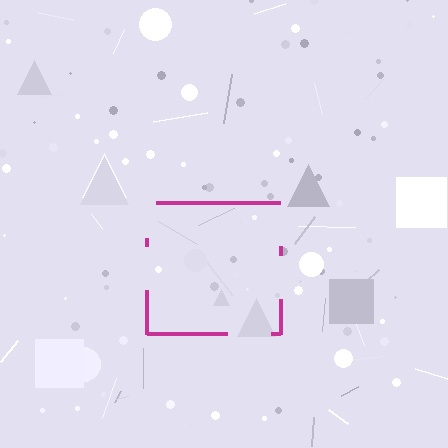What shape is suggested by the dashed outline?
The dashed outline suggests a square.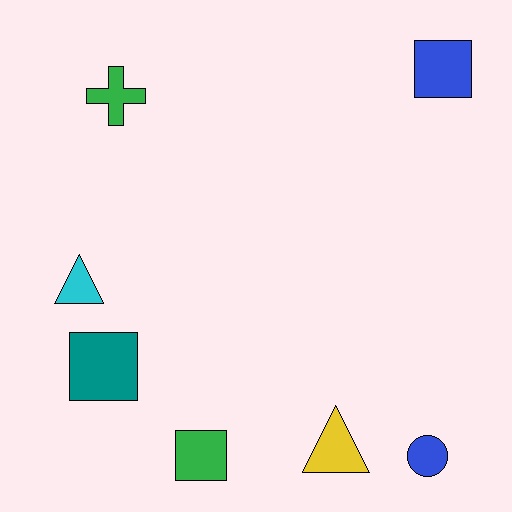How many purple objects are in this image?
There are no purple objects.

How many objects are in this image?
There are 7 objects.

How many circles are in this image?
There is 1 circle.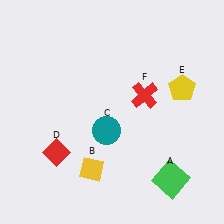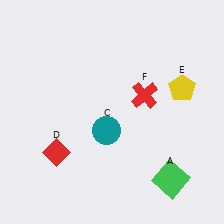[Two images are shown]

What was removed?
The yellow diamond (B) was removed in Image 2.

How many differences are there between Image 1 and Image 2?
There is 1 difference between the two images.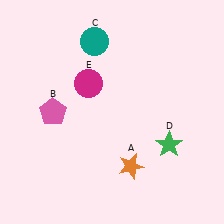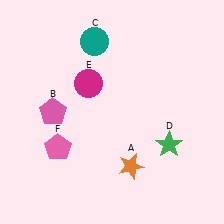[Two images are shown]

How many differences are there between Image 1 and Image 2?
There is 1 difference between the two images.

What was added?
A pink pentagon (F) was added in Image 2.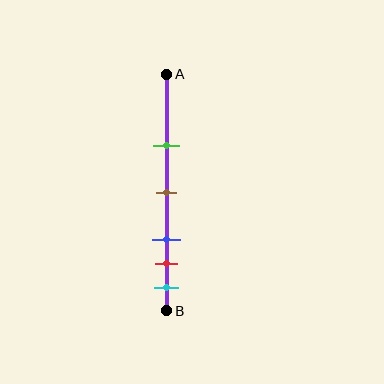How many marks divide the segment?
There are 5 marks dividing the segment.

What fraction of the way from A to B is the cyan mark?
The cyan mark is approximately 90% (0.9) of the way from A to B.